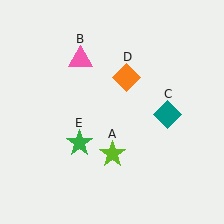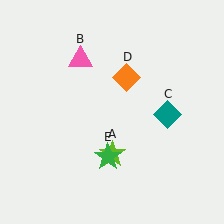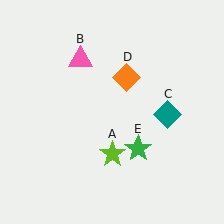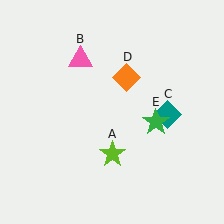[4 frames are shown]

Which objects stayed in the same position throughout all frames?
Lime star (object A) and pink triangle (object B) and teal diamond (object C) and orange diamond (object D) remained stationary.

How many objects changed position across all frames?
1 object changed position: green star (object E).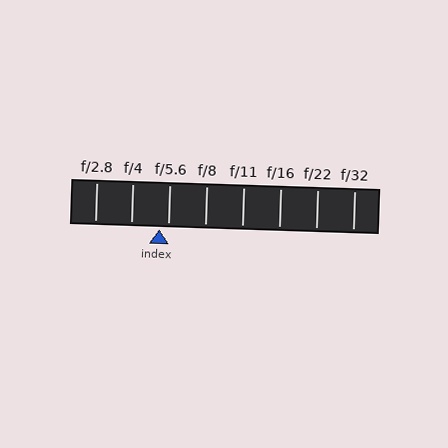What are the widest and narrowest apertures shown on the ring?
The widest aperture shown is f/2.8 and the narrowest is f/32.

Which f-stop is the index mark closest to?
The index mark is closest to f/5.6.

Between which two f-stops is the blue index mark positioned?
The index mark is between f/4 and f/5.6.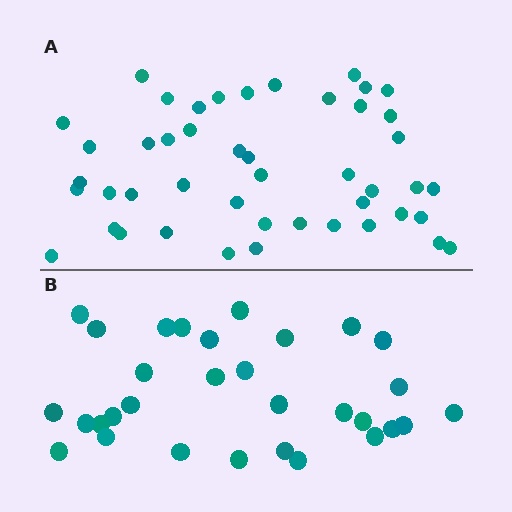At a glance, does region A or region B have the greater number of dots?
Region A (the top region) has more dots.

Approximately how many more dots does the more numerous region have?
Region A has approximately 15 more dots than region B.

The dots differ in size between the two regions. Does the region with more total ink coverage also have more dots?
No. Region B has more total ink coverage because its dots are larger, but region A actually contains more individual dots. Total area can be misleading — the number of items is what matters here.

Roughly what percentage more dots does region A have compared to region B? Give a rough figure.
About 50% more.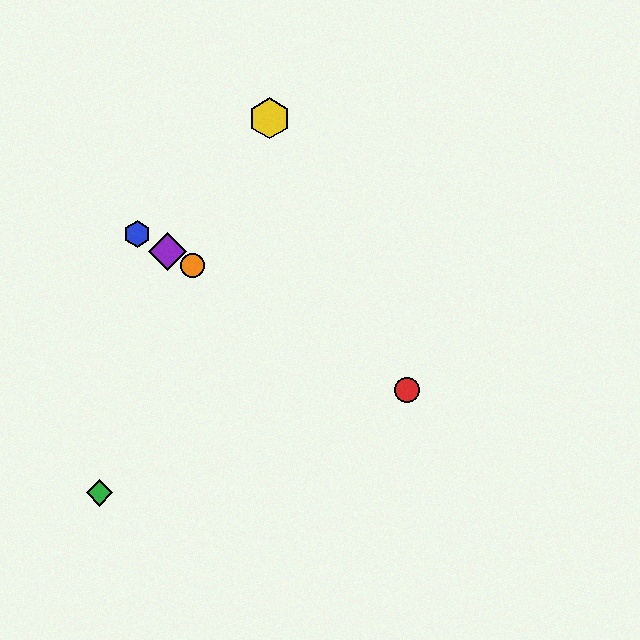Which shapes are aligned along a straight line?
The red circle, the blue hexagon, the purple diamond, the orange circle are aligned along a straight line.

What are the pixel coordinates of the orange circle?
The orange circle is at (192, 266).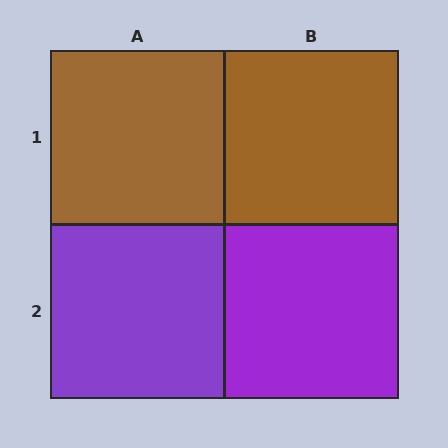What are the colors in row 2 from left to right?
Purple, purple.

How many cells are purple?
2 cells are purple.